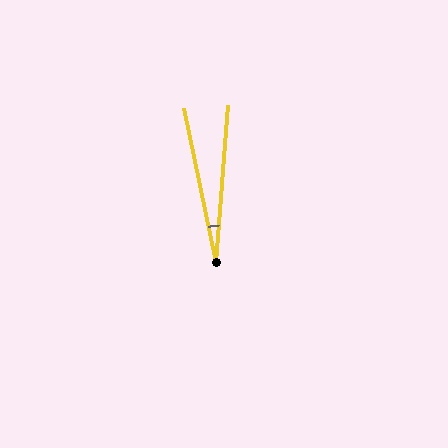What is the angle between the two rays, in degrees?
Approximately 16 degrees.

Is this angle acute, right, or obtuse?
It is acute.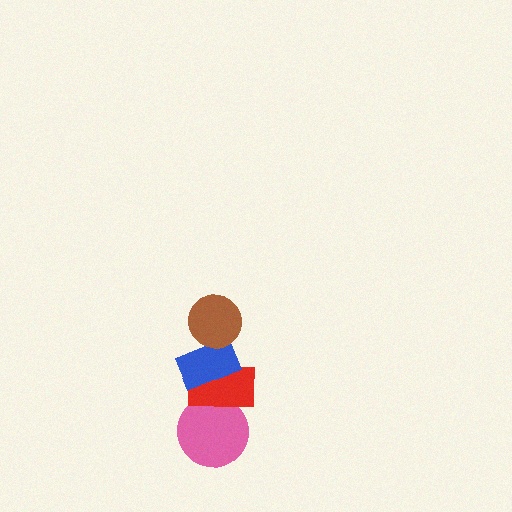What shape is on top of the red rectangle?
The blue rectangle is on top of the red rectangle.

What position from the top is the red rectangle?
The red rectangle is 3rd from the top.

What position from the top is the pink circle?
The pink circle is 4th from the top.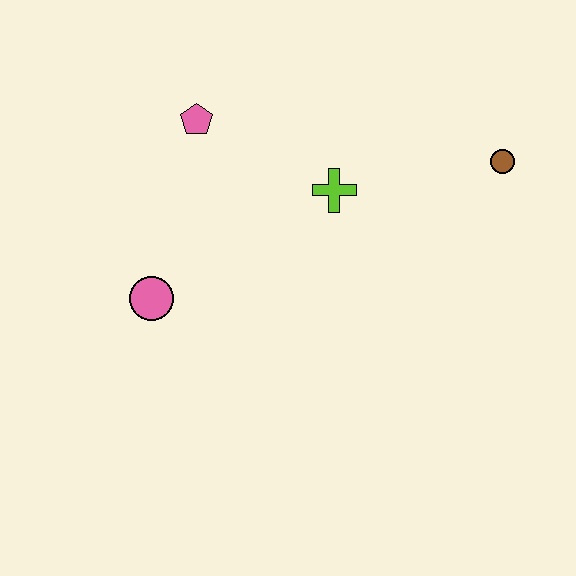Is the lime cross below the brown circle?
Yes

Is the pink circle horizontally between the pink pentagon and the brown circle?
No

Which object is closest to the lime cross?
The pink pentagon is closest to the lime cross.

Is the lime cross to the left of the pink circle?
No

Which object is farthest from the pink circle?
The brown circle is farthest from the pink circle.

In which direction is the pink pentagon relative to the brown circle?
The pink pentagon is to the left of the brown circle.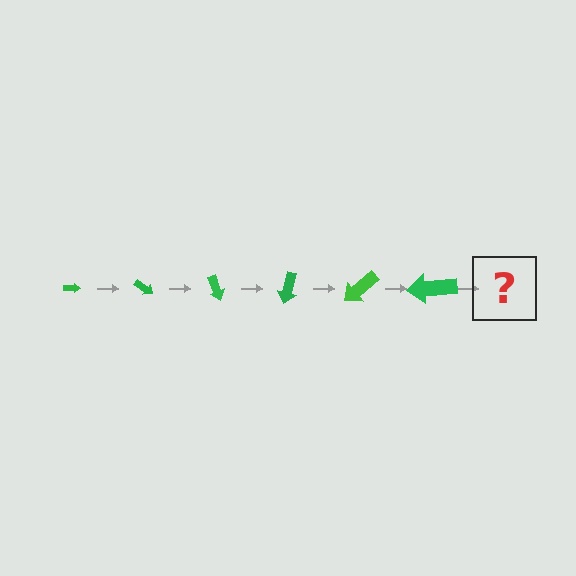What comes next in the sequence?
The next element should be an arrow, larger than the previous one and rotated 210 degrees from the start.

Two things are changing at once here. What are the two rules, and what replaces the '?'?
The two rules are that the arrow grows larger each step and it rotates 35 degrees each step. The '?' should be an arrow, larger than the previous one and rotated 210 degrees from the start.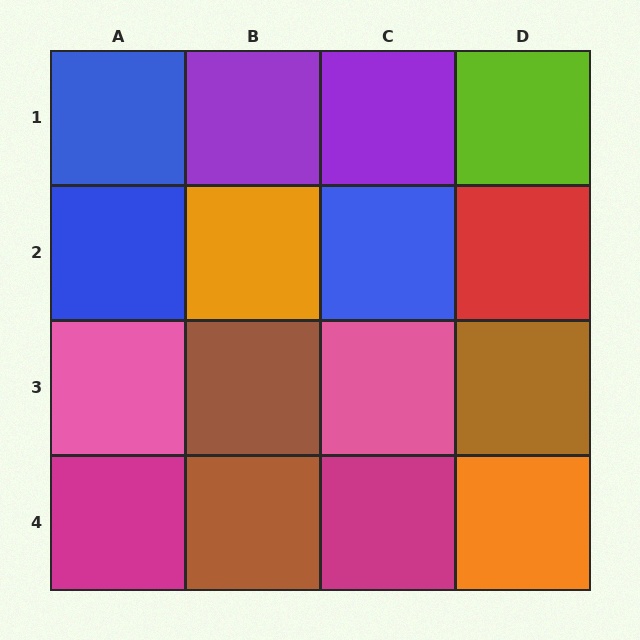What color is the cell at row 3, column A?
Pink.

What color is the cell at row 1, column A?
Blue.